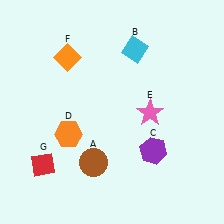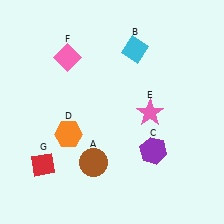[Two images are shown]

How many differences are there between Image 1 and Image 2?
There is 1 difference between the two images.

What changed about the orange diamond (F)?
In Image 1, F is orange. In Image 2, it changed to pink.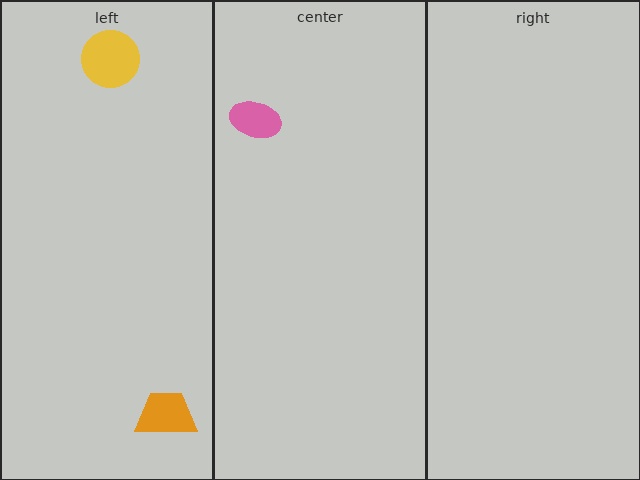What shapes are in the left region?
The yellow circle, the orange trapezoid.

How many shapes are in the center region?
1.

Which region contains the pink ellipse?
The center region.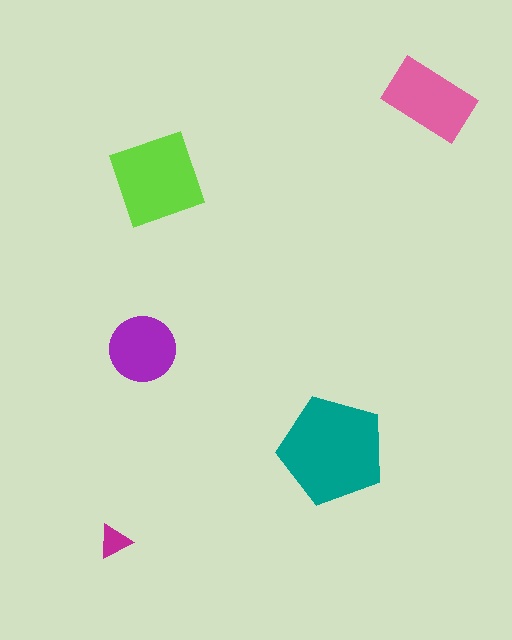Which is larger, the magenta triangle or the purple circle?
The purple circle.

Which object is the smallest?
The magenta triangle.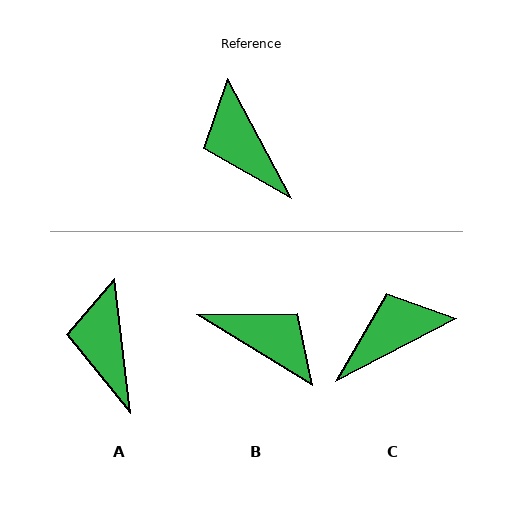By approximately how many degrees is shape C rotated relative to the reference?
Approximately 90 degrees clockwise.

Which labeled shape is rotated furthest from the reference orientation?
B, about 149 degrees away.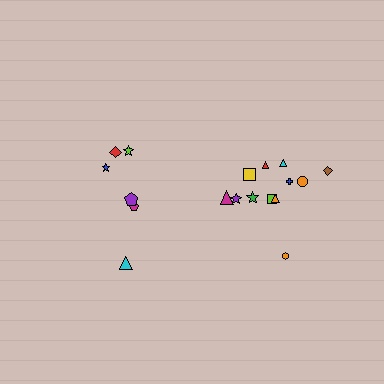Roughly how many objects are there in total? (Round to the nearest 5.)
Roughly 20 objects in total.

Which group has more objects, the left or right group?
The right group.